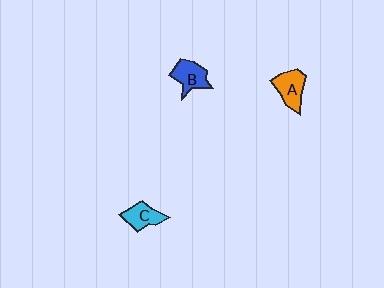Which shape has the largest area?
Shape A (orange).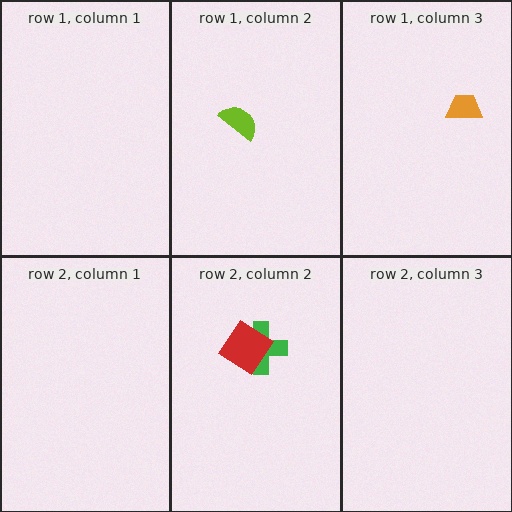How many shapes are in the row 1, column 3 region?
1.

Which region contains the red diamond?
The row 2, column 2 region.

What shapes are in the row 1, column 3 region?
The orange trapezoid.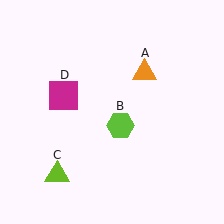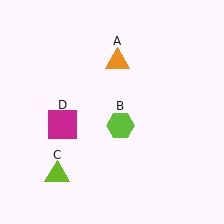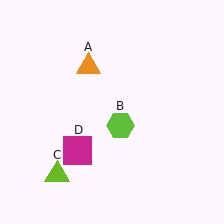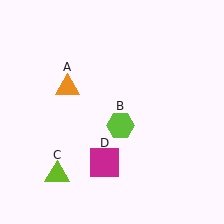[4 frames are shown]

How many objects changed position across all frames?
2 objects changed position: orange triangle (object A), magenta square (object D).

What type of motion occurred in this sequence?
The orange triangle (object A), magenta square (object D) rotated counterclockwise around the center of the scene.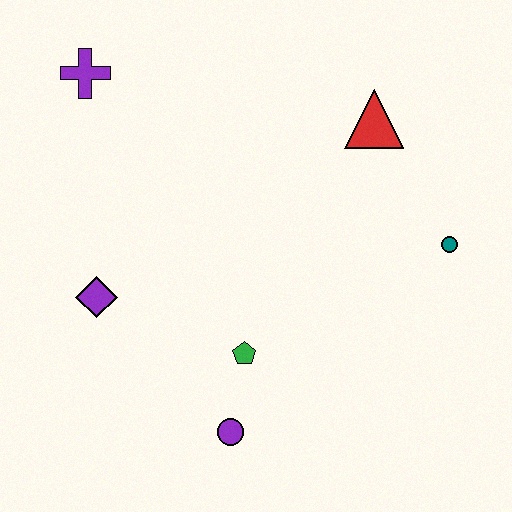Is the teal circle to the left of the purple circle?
No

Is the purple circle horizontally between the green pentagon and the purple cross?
Yes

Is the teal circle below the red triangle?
Yes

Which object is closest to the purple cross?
The purple diamond is closest to the purple cross.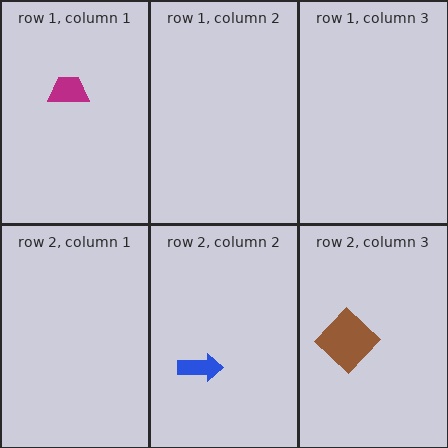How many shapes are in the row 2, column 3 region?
1.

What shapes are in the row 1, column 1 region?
The magenta trapezoid.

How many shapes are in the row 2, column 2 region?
1.